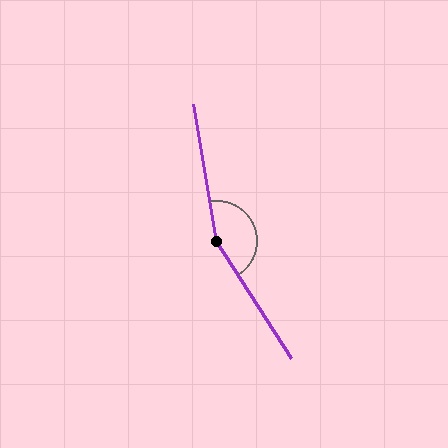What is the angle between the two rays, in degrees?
Approximately 157 degrees.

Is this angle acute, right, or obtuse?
It is obtuse.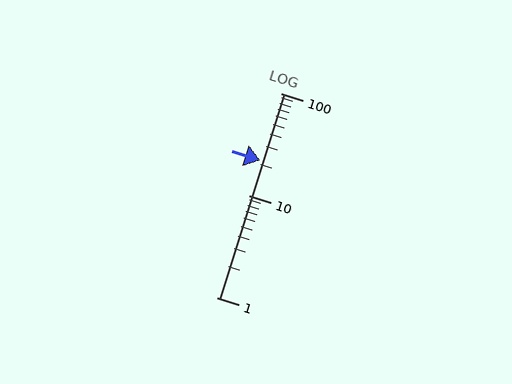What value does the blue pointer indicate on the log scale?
The pointer indicates approximately 22.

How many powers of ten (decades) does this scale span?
The scale spans 2 decades, from 1 to 100.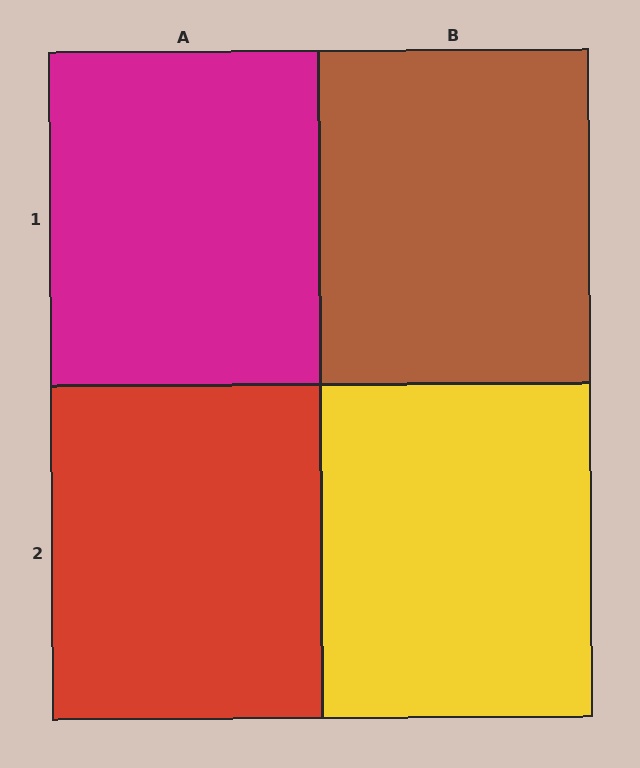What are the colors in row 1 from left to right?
Magenta, brown.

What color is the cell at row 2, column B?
Yellow.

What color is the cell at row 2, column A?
Red.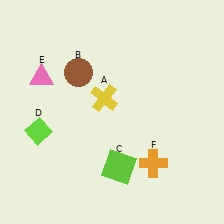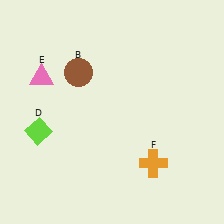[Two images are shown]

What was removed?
The yellow cross (A), the lime square (C) were removed in Image 2.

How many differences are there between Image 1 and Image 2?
There are 2 differences between the two images.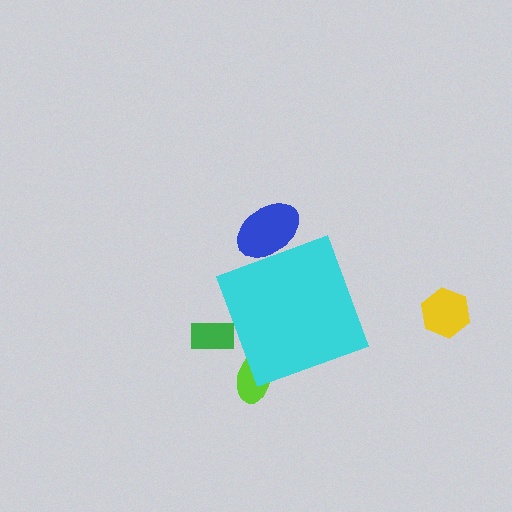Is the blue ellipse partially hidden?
Yes, the blue ellipse is partially hidden behind the cyan diamond.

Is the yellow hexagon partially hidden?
No, the yellow hexagon is fully visible.